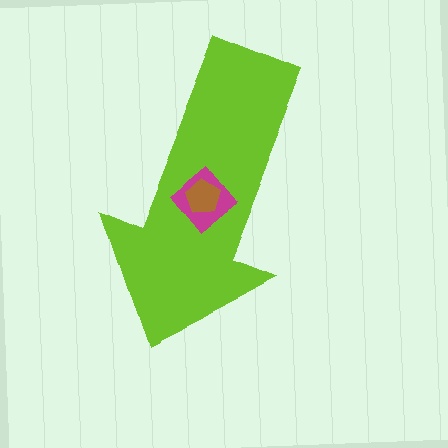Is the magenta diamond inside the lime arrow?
Yes.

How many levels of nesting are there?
3.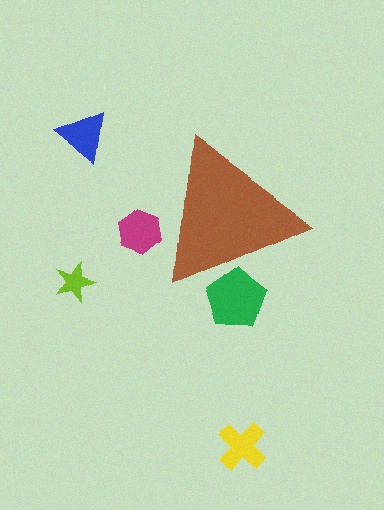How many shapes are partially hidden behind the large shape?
2 shapes are partially hidden.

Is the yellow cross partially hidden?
No, the yellow cross is fully visible.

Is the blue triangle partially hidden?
No, the blue triangle is fully visible.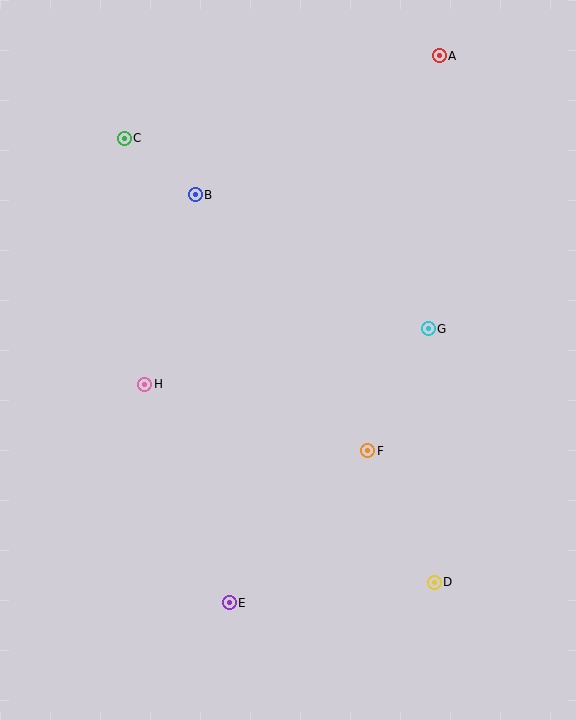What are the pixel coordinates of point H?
Point H is at (145, 384).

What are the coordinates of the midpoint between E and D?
The midpoint between E and D is at (332, 593).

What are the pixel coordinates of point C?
Point C is at (124, 139).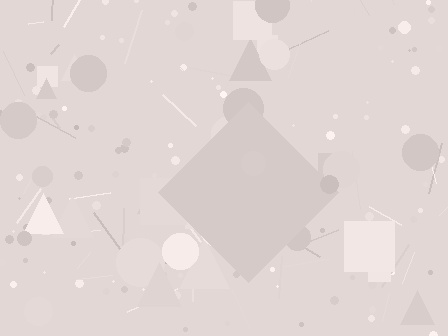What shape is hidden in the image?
A diamond is hidden in the image.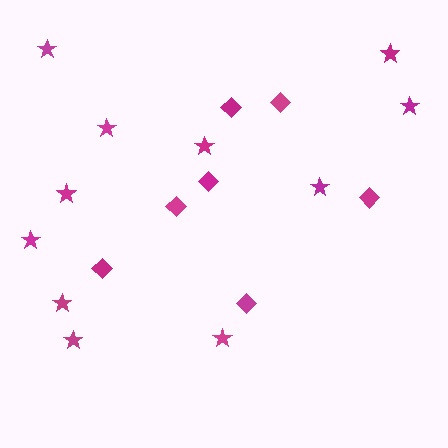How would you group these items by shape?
There are 2 groups: one group of stars (11) and one group of diamonds (7).